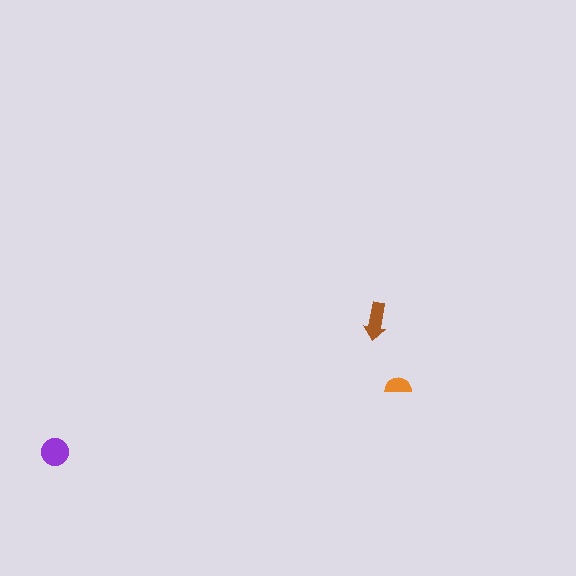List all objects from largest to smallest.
The purple circle, the brown arrow, the orange semicircle.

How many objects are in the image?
There are 3 objects in the image.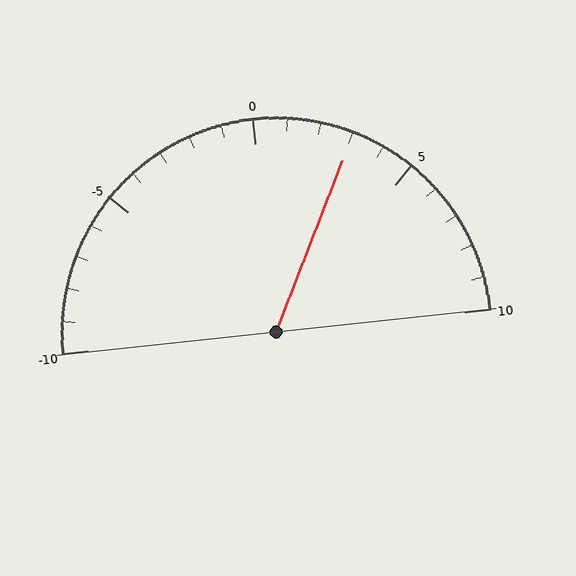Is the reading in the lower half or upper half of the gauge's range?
The reading is in the upper half of the range (-10 to 10).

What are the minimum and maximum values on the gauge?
The gauge ranges from -10 to 10.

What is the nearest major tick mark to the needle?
The nearest major tick mark is 5.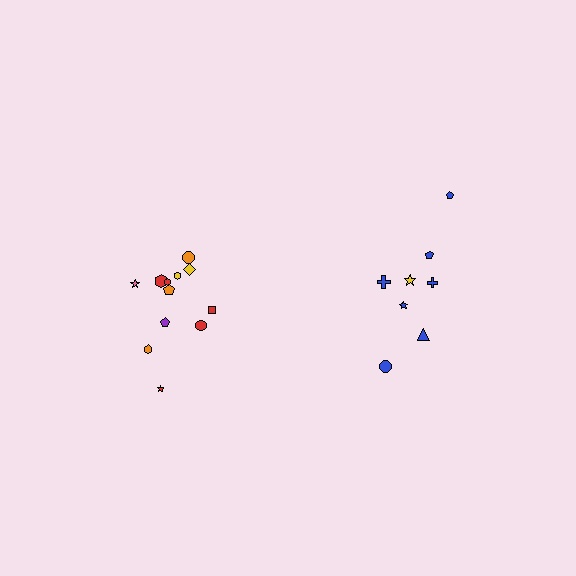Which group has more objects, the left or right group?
The left group.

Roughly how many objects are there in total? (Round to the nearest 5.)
Roughly 20 objects in total.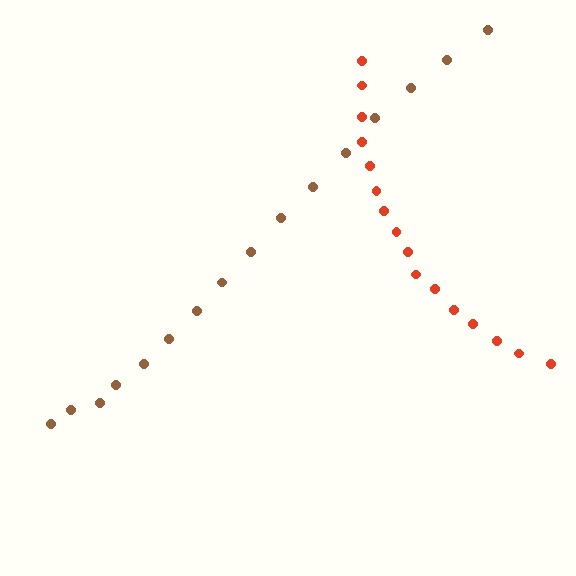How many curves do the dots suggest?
There are 2 distinct paths.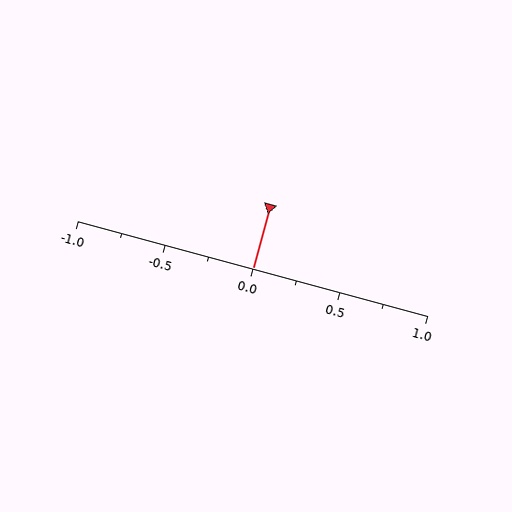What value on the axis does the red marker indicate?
The marker indicates approximately 0.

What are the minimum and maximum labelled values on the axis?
The axis runs from -1.0 to 1.0.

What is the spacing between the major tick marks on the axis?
The major ticks are spaced 0.5 apart.